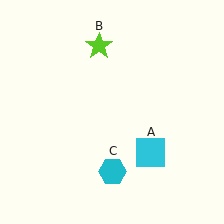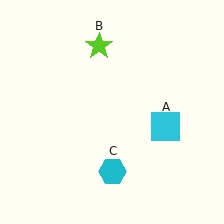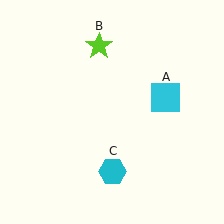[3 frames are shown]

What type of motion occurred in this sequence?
The cyan square (object A) rotated counterclockwise around the center of the scene.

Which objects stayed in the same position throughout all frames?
Lime star (object B) and cyan hexagon (object C) remained stationary.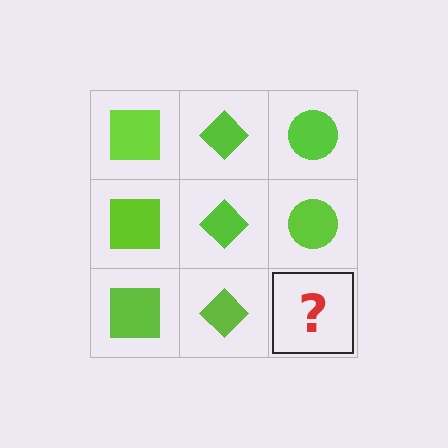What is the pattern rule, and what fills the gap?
The rule is that each column has a consistent shape. The gap should be filled with a lime circle.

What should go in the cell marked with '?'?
The missing cell should contain a lime circle.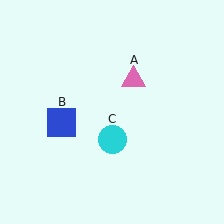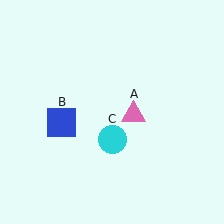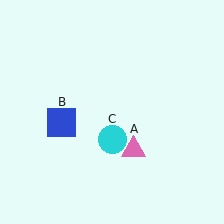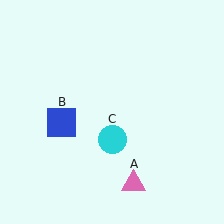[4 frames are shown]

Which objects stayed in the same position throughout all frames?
Blue square (object B) and cyan circle (object C) remained stationary.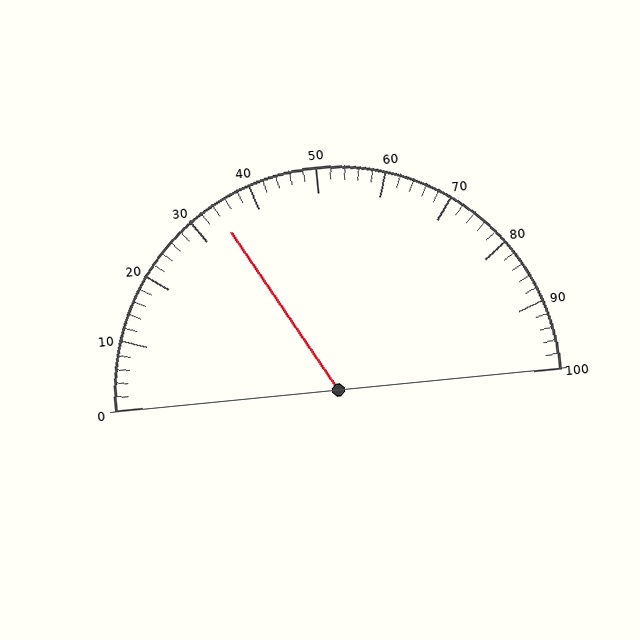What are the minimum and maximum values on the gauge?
The gauge ranges from 0 to 100.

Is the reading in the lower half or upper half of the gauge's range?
The reading is in the lower half of the range (0 to 100).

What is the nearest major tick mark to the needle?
The nearest major tick mark is 30.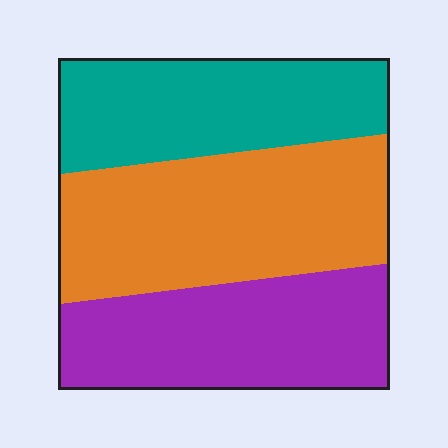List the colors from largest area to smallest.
From largest to smallest: orange, purple, teal.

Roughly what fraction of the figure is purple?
Purple covers roughly 30% of the figure.